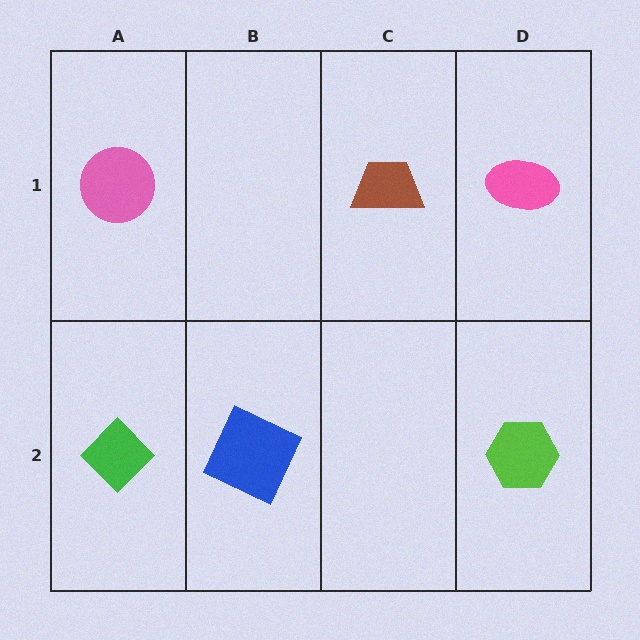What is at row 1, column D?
A pink ellipse.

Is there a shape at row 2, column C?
No, that cell is empty.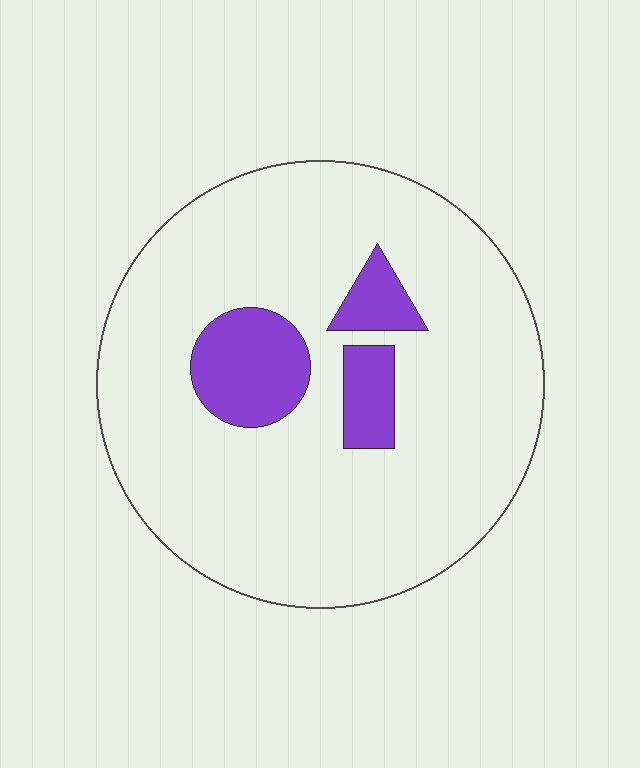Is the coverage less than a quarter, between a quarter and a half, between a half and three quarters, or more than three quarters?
Less than a quarter.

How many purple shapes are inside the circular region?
3.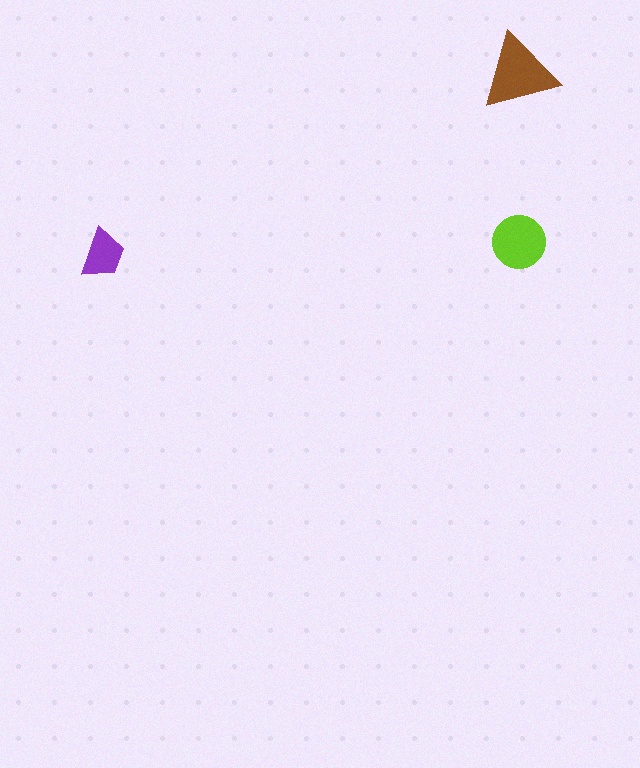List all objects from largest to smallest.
The brown triangle, the lime circle, the purple trapezoid.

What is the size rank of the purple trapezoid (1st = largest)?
3rd.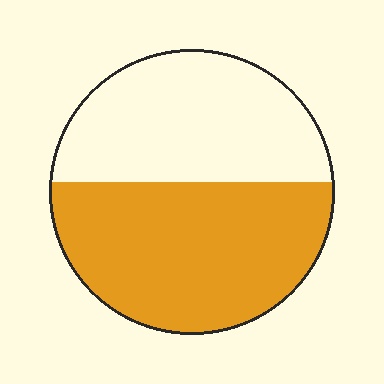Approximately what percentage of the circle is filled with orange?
Approximately 55%.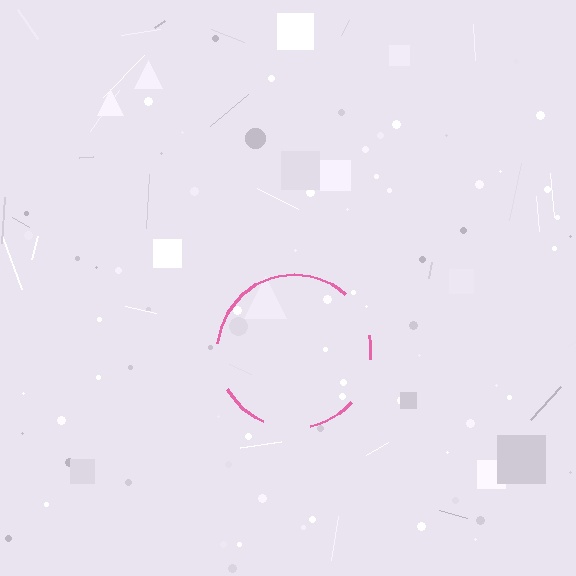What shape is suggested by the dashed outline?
The dashed outline suggests a circle.